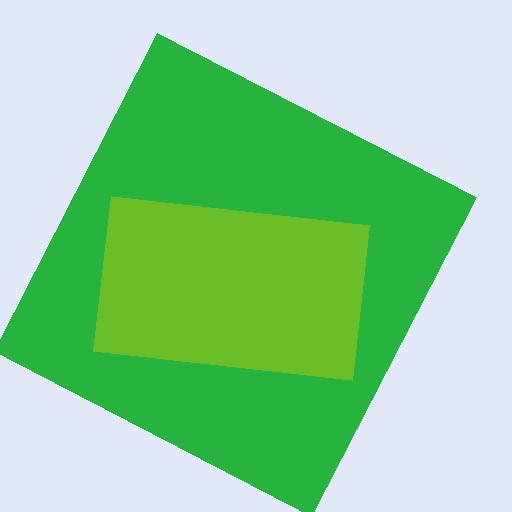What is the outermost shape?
The green square.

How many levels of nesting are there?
2.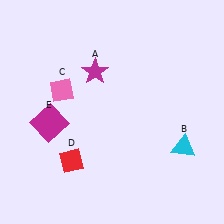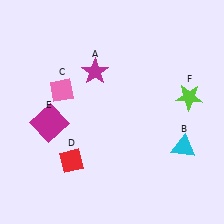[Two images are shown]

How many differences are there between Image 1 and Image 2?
There is 1 difference between the two images.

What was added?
A lime star (F) was added in Image 2.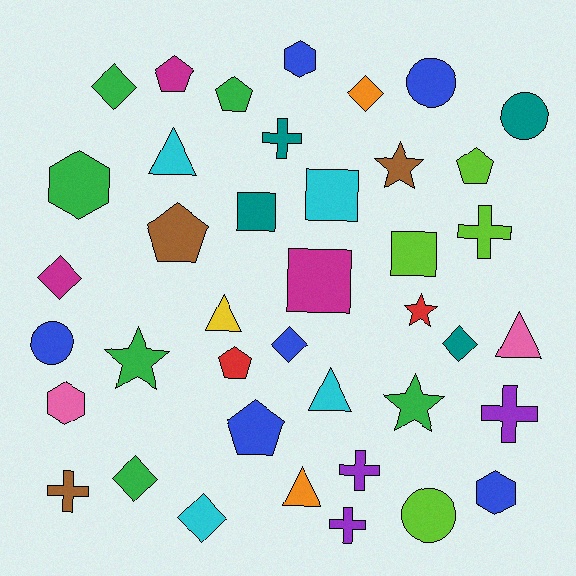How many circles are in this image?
There are 4 circles.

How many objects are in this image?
There are 40 objects.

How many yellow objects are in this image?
There is 1 yellow object.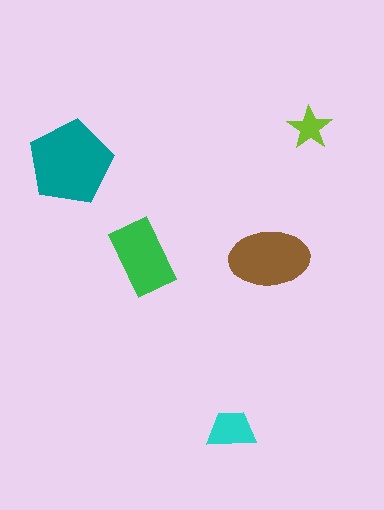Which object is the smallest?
The lime star.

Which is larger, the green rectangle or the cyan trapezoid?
The green rectangle.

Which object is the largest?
The teal pentagon.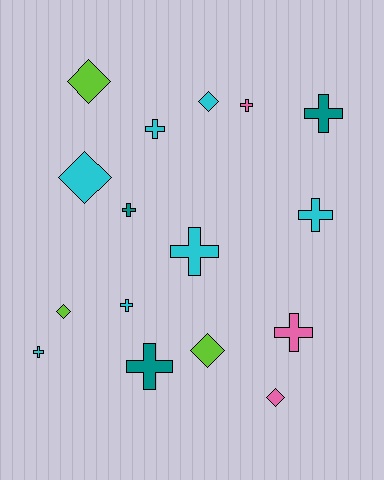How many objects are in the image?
There are 16 objects.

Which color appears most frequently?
Cyan, with 7 objects.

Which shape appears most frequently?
Cross, with 10 objects.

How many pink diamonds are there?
There is 1 pink diamond.